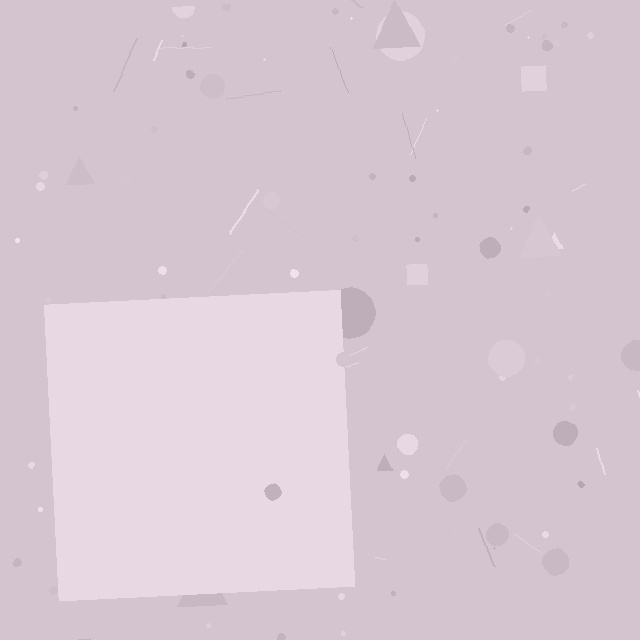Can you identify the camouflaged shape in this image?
The camouflaged shape is a square.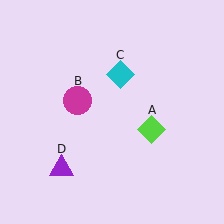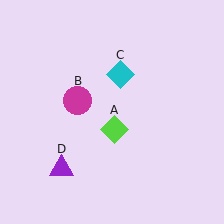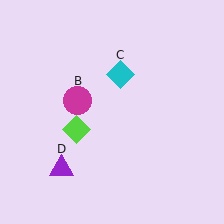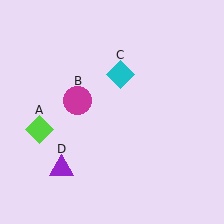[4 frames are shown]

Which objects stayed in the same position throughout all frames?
Magenta circle (object B) and cyan diamond (object C) and purple triangle (object D) remained stationary.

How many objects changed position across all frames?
1 object changed position: lime diamond (object A).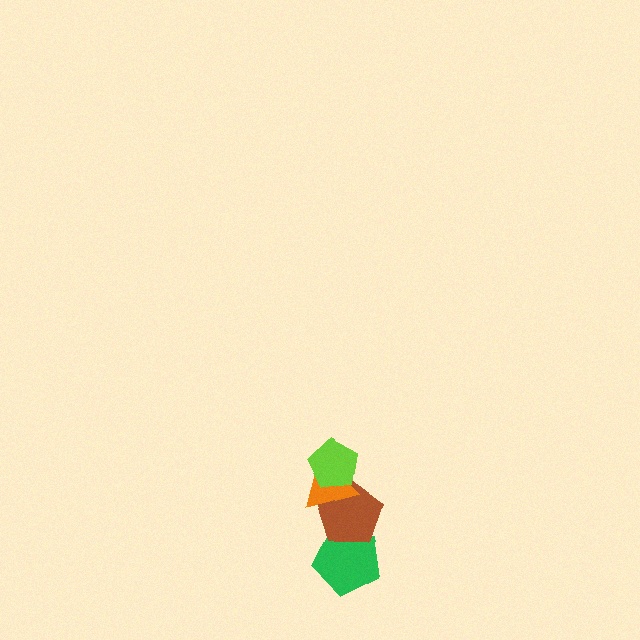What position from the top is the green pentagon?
The green pentagon is 4th from the top.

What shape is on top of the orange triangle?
The lime pentagon is on top of the orange triangle.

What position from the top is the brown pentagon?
The brown pentagon is 3rd from the top.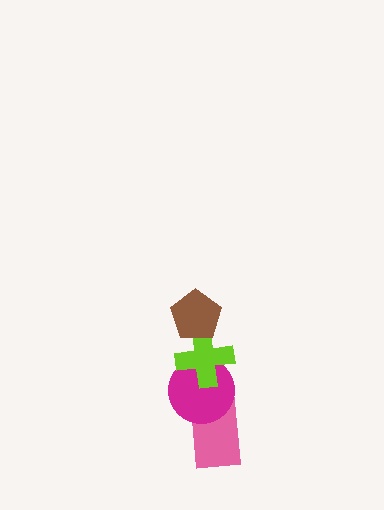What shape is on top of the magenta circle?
The lime cross is on top of the magenta circle.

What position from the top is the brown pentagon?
The brown pentagon is 1st from the top.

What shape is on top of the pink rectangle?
The magenta circle is on top of the pink rectangle.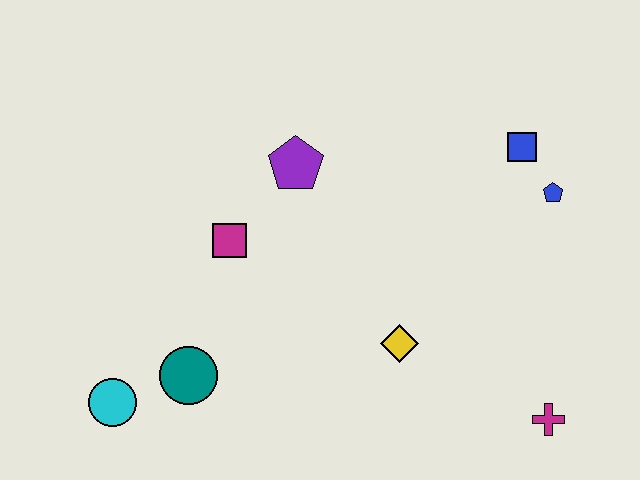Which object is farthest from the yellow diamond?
The cyan circle is farthest from the yellow diamond.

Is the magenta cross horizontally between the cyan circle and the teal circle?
No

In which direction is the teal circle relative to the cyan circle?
The teal circle is to the right of the cyan circle.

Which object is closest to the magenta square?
The purple pentagon is closest to the magenta square.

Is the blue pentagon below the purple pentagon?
Yes